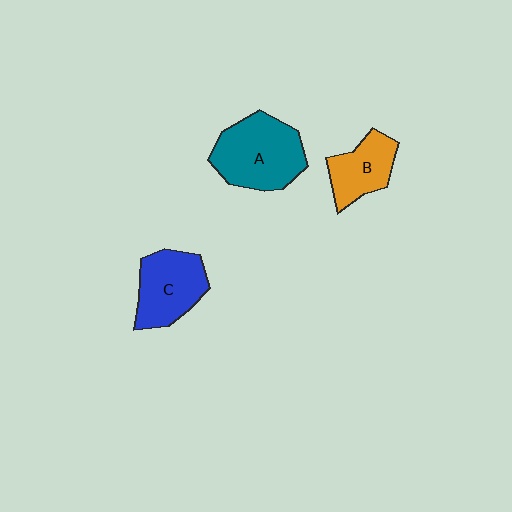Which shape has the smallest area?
Shape B (orange).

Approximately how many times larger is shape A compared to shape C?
Approximately 1.3 times.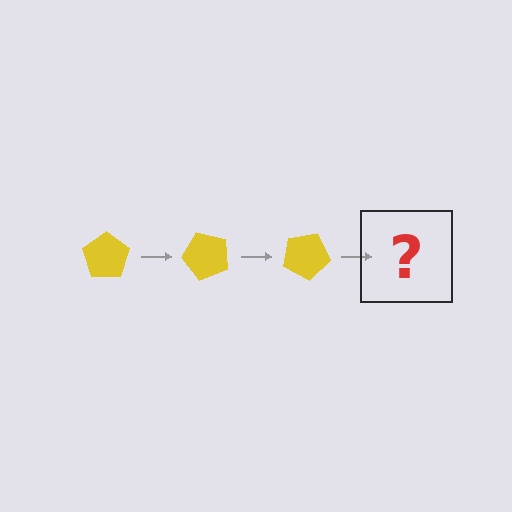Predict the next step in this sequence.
The next step is a yellow pentagon rotated 150 degrees.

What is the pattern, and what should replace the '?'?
The pattern is that the pentagon rotates 50 degrees each step. The '?' should be a yellow pentagon rotated 150 degrees.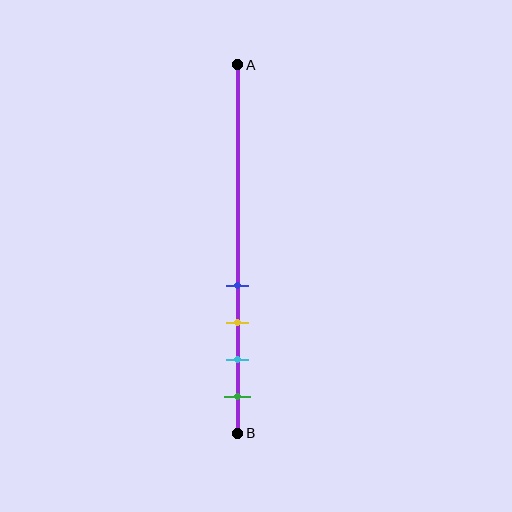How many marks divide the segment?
There are 4 marks dividing the segment.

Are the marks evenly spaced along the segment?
Yes, the marks are approximately evenly spaced.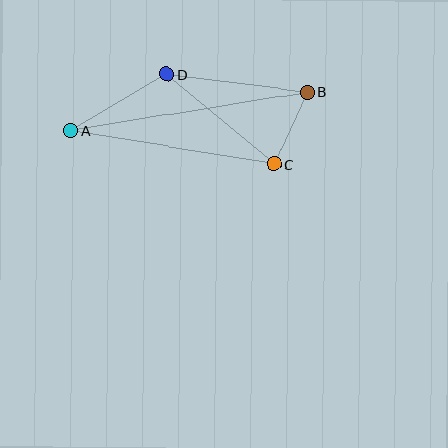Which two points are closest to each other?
Points B and C are closest to each other.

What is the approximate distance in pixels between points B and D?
The distance between B and D is approximately 141 pixels.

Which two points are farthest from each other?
Points A and B are farthest from each other.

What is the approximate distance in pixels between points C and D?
The distance between C and D is approximately 139 pixels.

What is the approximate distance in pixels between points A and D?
The distance between A and D is approximately 112 pixels.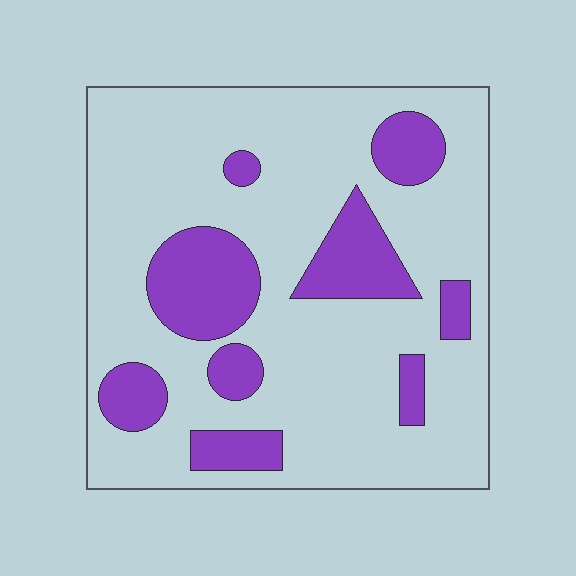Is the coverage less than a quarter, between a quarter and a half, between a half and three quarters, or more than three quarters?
Less than a quarter.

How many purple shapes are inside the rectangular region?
9.